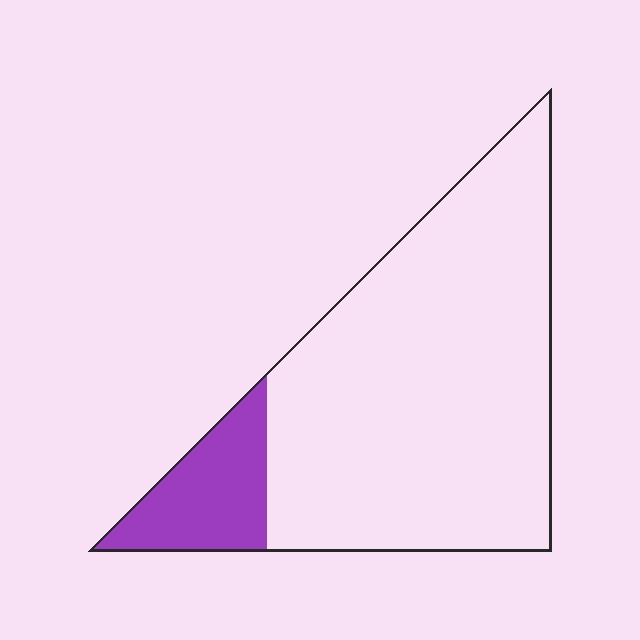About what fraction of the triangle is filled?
About one sixth (1/6).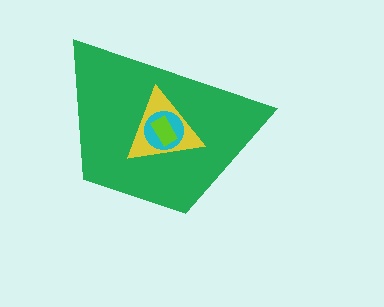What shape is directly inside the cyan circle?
The lime rectangle.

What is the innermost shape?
The lime rectangle.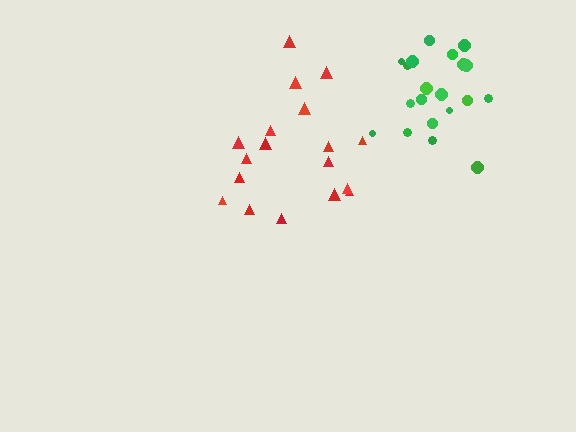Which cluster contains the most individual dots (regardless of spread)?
Green (20).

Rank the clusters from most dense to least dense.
green, red.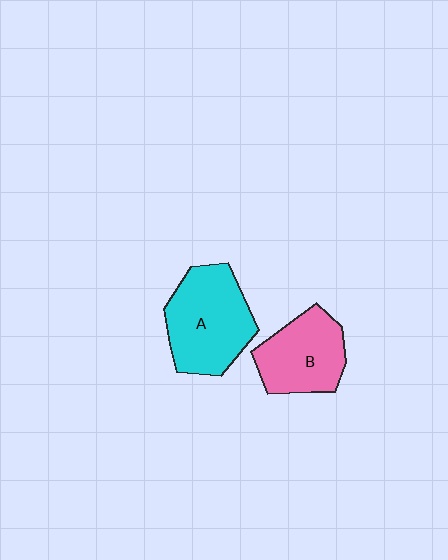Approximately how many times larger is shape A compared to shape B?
Approximately 1.3 times.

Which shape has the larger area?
Shape A (cyan).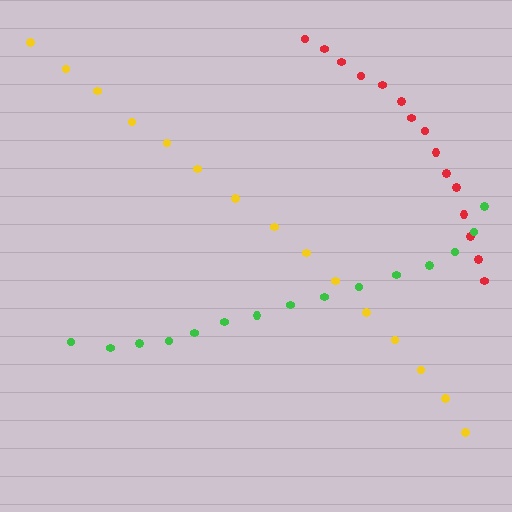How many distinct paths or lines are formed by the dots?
There are 3 distinct paths.